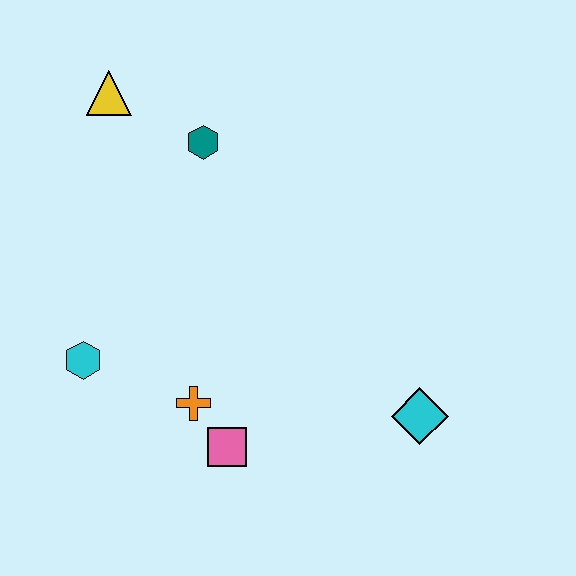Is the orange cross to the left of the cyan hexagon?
No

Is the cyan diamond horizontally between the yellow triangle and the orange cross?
No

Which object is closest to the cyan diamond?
The pink square is closest to the cyan diamond.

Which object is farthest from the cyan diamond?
The yellow triangle is farthest from the cyan diamond.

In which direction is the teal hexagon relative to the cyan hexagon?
The teal hexagon is above the cyan hexagon.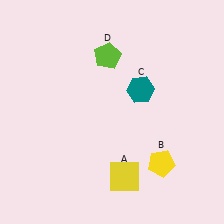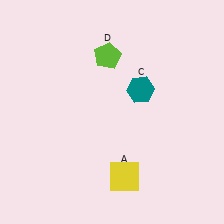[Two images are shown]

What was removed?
The yellow pentagon (B) was removed in Image 2.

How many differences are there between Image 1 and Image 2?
There is 1 difference between the two images.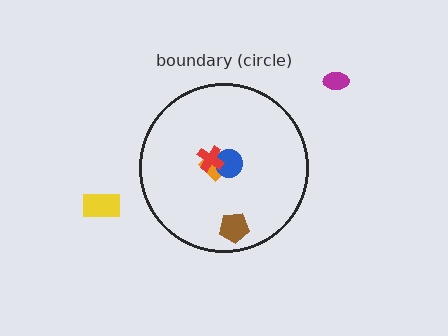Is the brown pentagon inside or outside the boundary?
Inside.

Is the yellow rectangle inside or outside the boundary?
Outside.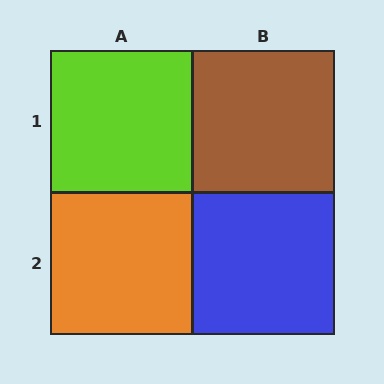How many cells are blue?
1 cell is blue.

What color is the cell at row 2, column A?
Orange.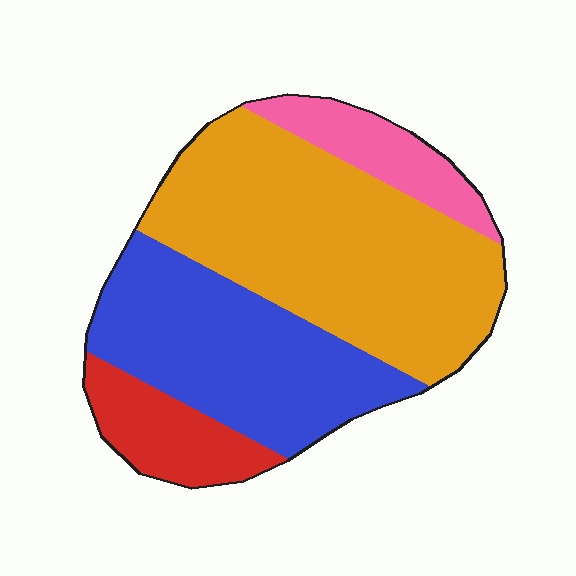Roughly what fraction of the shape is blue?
Blue takes up between a sixth and a third of the shape.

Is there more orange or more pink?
Orange.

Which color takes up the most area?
Orange, at roughly 45%.